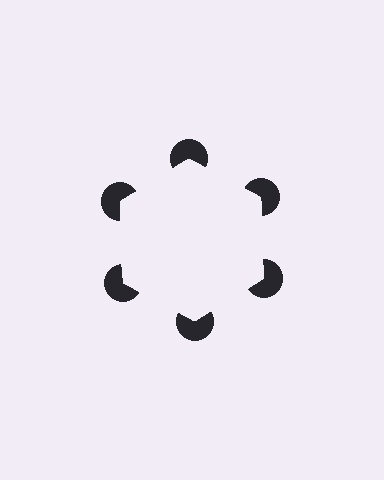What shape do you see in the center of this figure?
An illusory hexagon — its edges are inferred from the aligned wedge cuts in the pac-man discs, not physically drawn.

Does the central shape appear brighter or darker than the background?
It typically appears slightly brighter than the background, even though no actual brightness change is drawn.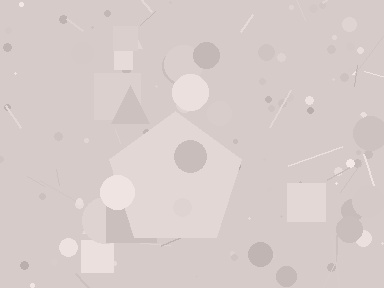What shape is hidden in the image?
A pentagon is hidden in the image.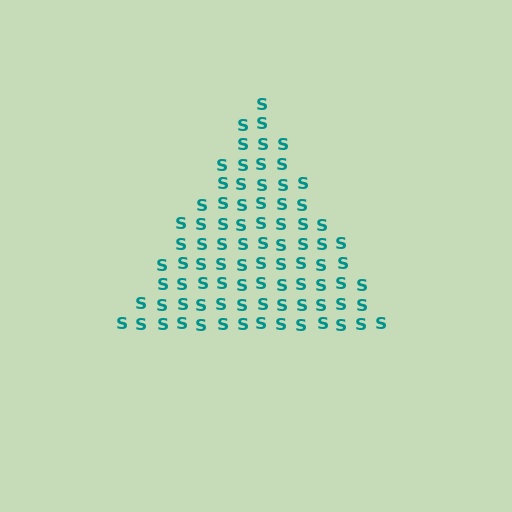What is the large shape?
The large shape is a triangle.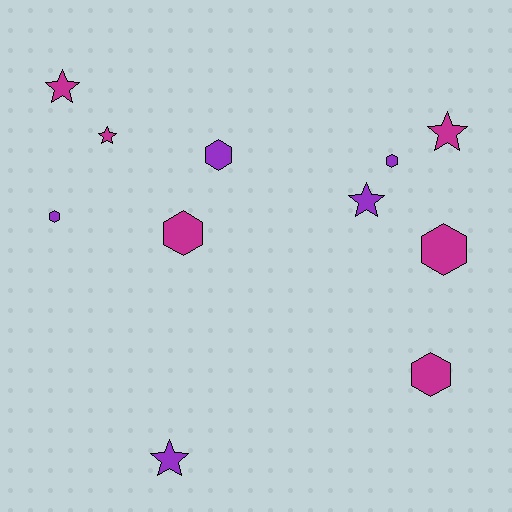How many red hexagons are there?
There are no red hexagons.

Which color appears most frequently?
Magenta, with 6 objects.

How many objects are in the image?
There are 11 objects.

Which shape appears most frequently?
Hexagon, with 6 objects.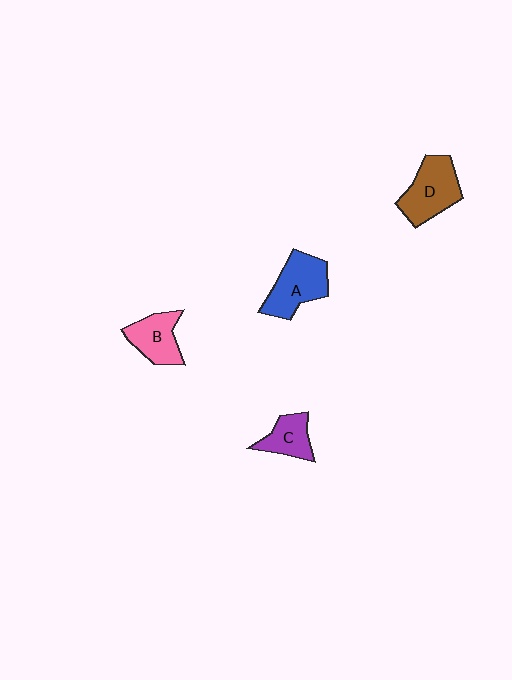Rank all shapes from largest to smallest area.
From largest to smallest: D (brown), A (blue), B (pink), C (purple).